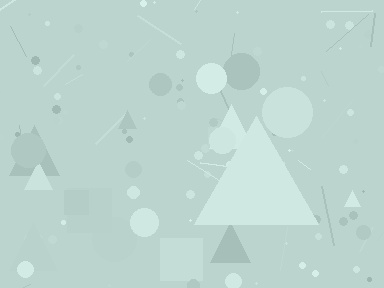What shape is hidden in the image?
A triangle is hidden in the image.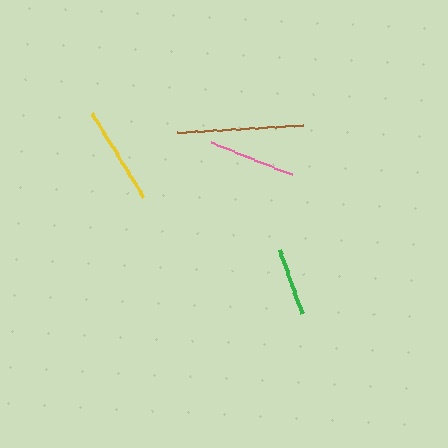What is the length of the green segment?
The green segment is approximately 68 pixels long.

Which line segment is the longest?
The brown line is the longest at approximately 127 pixels.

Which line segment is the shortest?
The green line is the shortest at approximately 68 pixels.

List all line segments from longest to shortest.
From longest to shortest: brown, yellow, pink, green.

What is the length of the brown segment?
The brown segment is approximately 127 pixels long.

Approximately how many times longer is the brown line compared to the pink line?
The brown line is approximately 1.5 times the length of the pink line.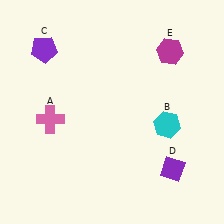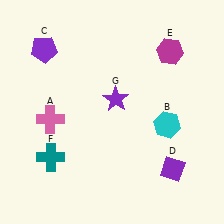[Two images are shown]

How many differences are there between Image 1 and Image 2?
There are 2 differences between the two images.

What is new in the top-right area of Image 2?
A purple star (G) was added in the top-right area of Image 2.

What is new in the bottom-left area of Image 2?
A teal cross (F) was added in the bottom-left area of Image 2.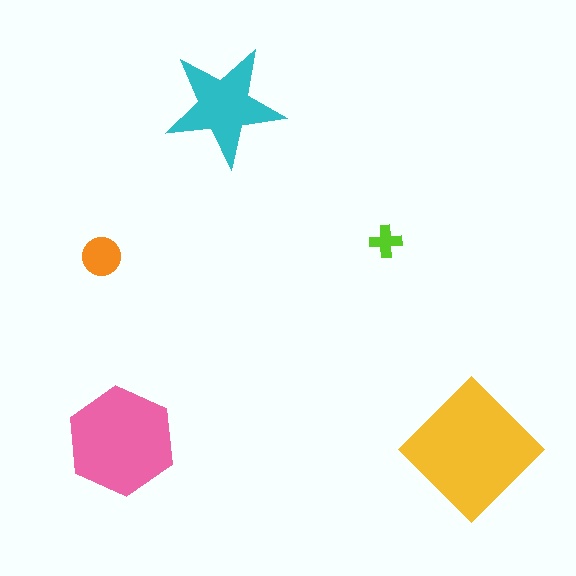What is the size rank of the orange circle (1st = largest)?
4th.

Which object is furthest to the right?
The yellow diamond is rightmost.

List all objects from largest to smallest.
The yellow diamond, the pink hexagon, the cyan star, the orange circle, the lime cross.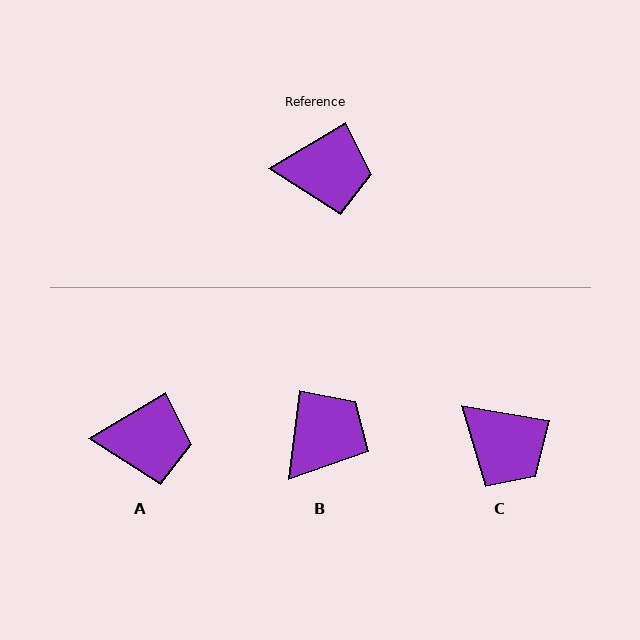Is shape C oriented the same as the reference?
No, it is off by about 41 degrees.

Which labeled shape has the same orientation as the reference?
A.